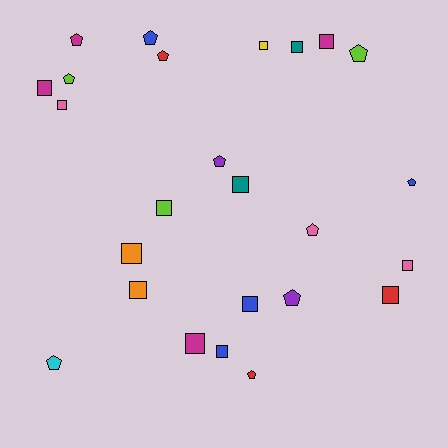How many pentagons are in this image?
There are 11 pentagons.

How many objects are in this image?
There are 25 objects.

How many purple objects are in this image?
There are 2 purple objects.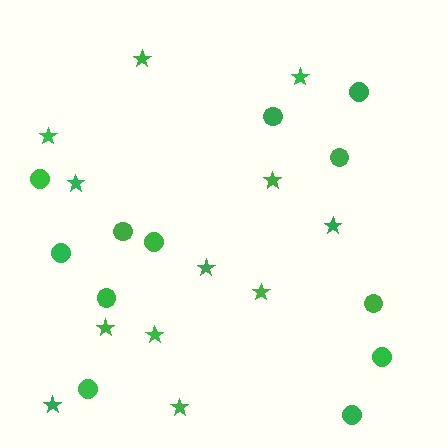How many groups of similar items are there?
There are 2 groups: one group of stars (12) and one group of circles (12).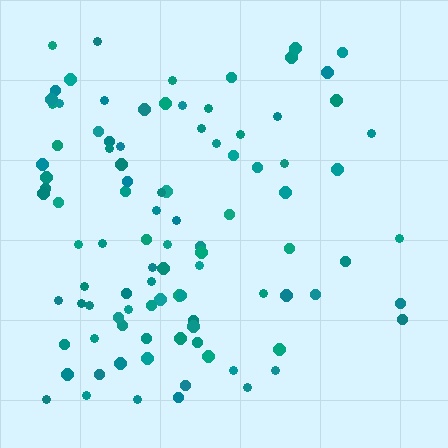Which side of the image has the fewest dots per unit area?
The right.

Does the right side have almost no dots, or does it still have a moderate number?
Still a moderate number, just noticeably fewer than the left.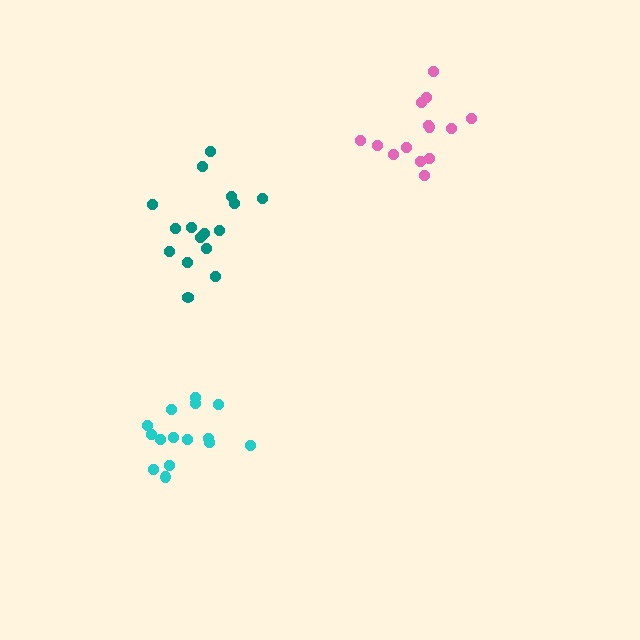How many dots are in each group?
Group 1: 15 dots, Group 2: 14 dots, Group 3: 16 dots (45 total).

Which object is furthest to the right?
The pink cluster is rightmost.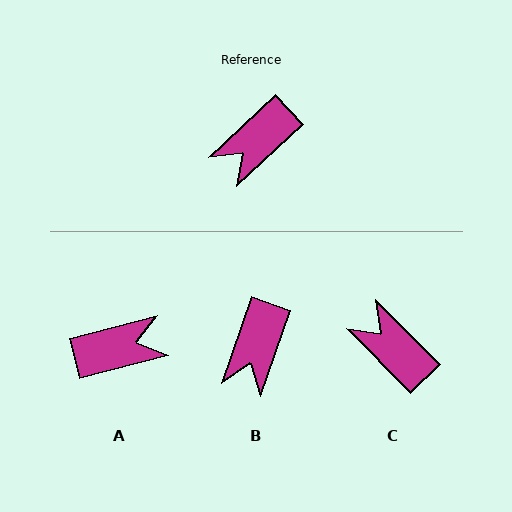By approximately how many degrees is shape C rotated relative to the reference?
Approximately 89 degrees clockwise.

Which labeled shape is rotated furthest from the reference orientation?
A, about 151 degrees away.